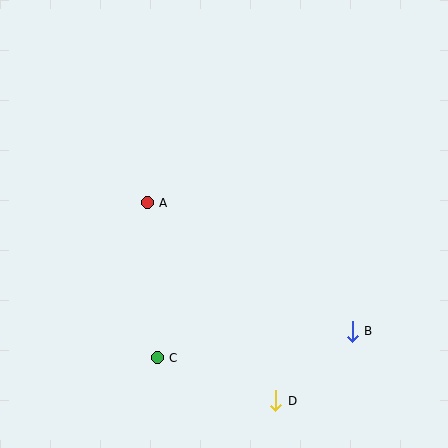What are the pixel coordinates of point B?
Point B is at (352, 331).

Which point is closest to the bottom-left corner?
Point C is closest to the bottom-left corner.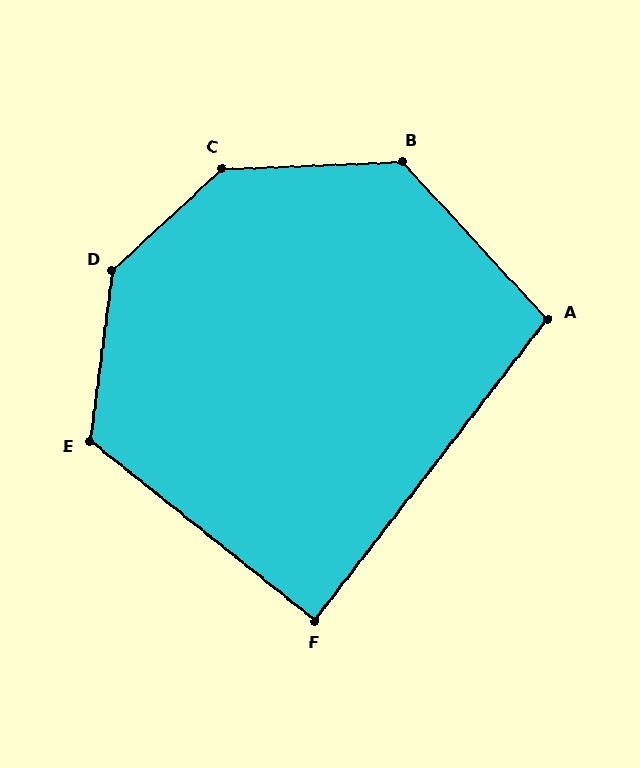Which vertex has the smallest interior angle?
F, at approximately 89 degrees.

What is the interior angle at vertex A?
Approximately 100 degrees (obtuse).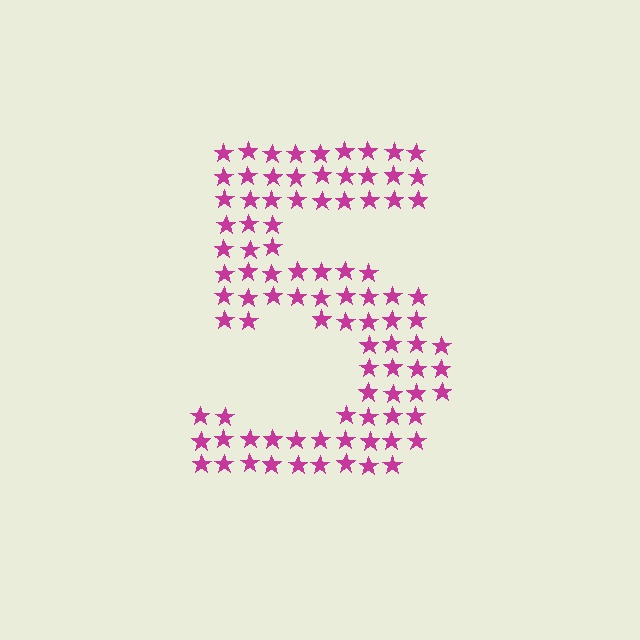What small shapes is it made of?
It is made of small stars.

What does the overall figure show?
The overall figure shows the digit 5.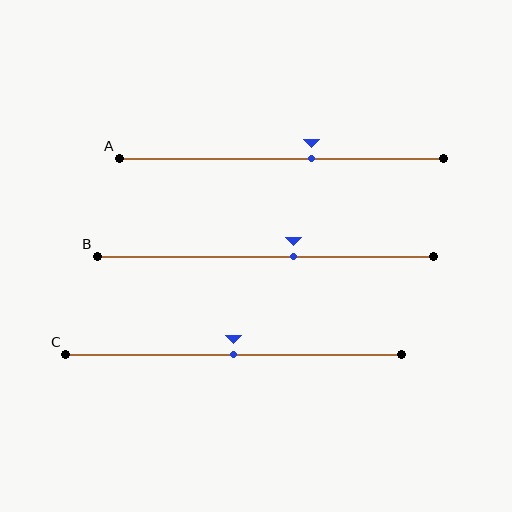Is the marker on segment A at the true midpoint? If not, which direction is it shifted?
No, the marker on segment A is shifted to the right by about 9% of the segment length.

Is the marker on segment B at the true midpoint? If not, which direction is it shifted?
No, the marker on segment B is shifted to the right by about 8% of the segment length.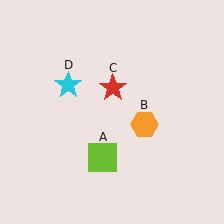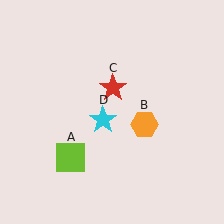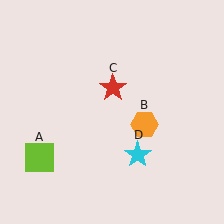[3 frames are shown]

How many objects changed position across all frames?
2 objects changed position: lime square (object A), cyan star (object D).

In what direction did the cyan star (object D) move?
The cyan star (object D) moved down and to the right.